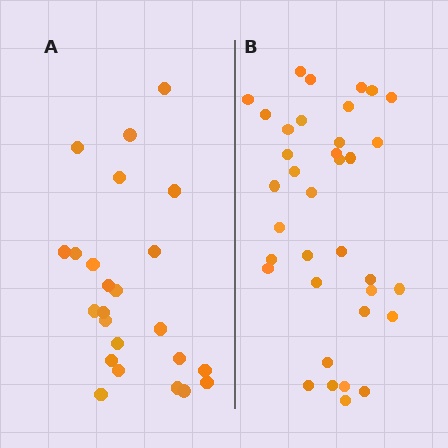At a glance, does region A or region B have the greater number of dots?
Region B (the right region) has more dots.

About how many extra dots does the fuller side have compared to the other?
Region B has roughly 12 or so more dots than region A.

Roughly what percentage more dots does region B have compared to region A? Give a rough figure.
About 50% more.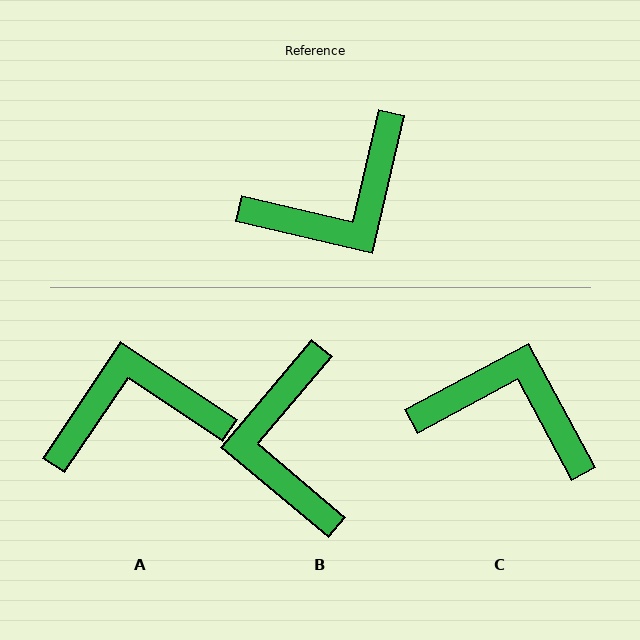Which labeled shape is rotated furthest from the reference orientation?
A, about 159 degrees away.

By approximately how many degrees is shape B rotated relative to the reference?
Approximately 117 degrees clockwise.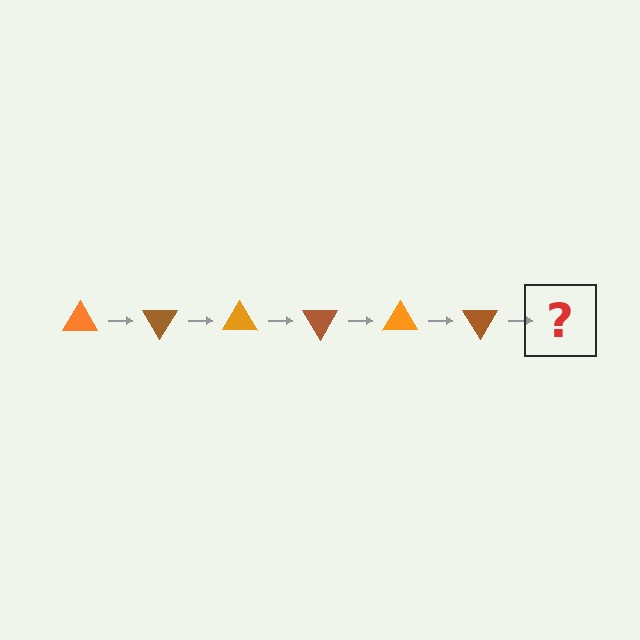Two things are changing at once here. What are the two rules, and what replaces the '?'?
The two rules are that it rotates 60 degrees each step and the color cycles through orange and brown. The '?' should be an orange triangle, rotated 360 degrees from the start.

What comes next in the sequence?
The next element should be an orange triangle, rotated 360 degrees from the start.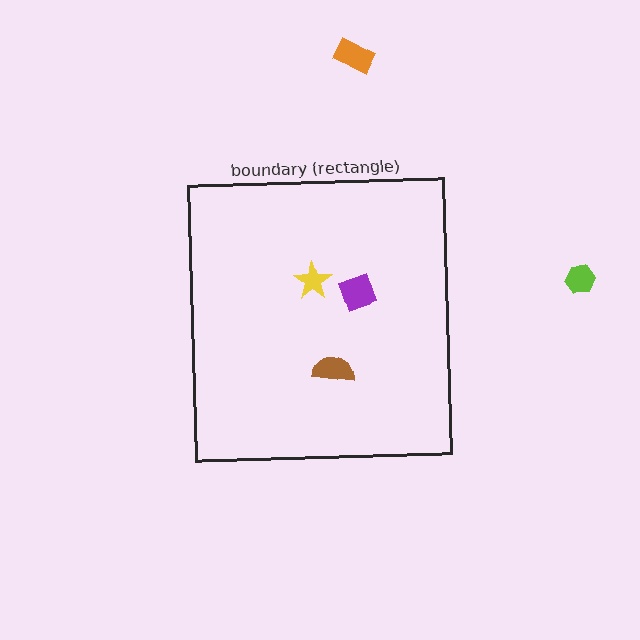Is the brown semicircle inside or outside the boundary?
Inside.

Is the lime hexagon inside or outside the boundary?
Outside.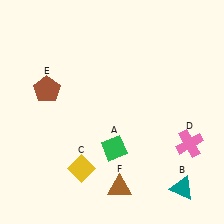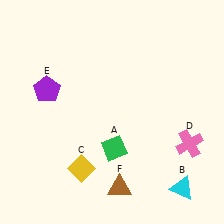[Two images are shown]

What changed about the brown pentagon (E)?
In Image 1, E is brown. In Image 2, it changed to purple.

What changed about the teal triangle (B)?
In Image 1, B is teal. In Image 2, it changed to cyan.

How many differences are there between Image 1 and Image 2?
There are 2 differences between the two images.